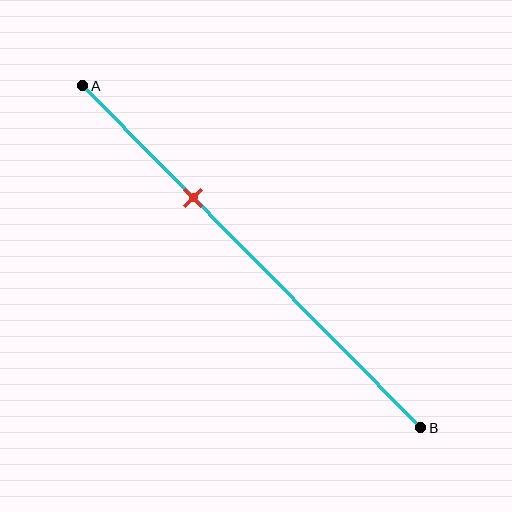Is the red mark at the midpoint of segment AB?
No, the mark is at about 35% from A, not at the 50% midpoint.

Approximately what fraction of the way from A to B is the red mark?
The red mark is approximately 35% of the way from A to B.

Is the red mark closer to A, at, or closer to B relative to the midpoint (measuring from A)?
The red mark is closer to point A than the midpoint of segment AB.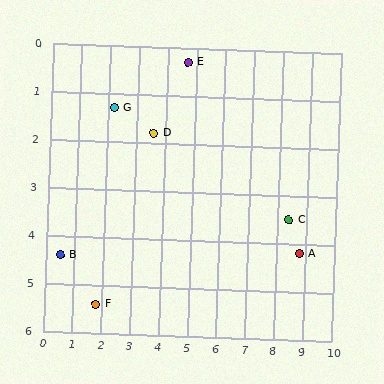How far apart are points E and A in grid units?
Points E and A are about 5.7 grid units apart.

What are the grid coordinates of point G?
Point G is at approximately (2.2, 1.3).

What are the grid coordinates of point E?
Point E is at approximately (4.7, 0.3).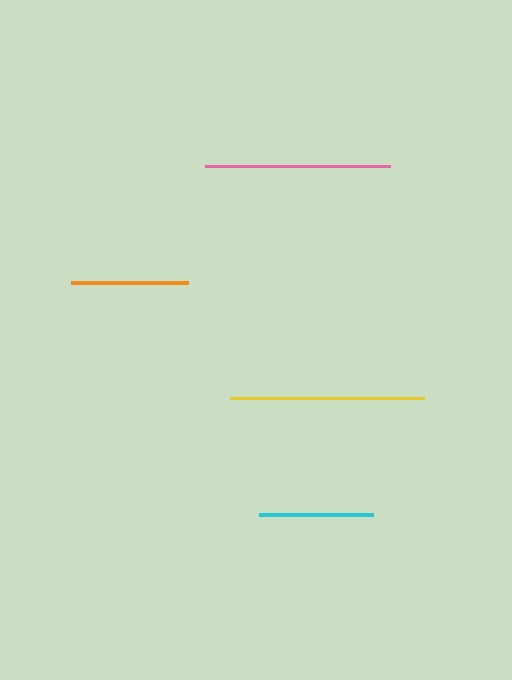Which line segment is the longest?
The yellow line is the longest at approximately 194 pixels.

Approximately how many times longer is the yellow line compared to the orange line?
The yellow line is approximately 1.7 times the length of the orange line.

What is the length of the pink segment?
The pink segment is approximately 185 pixels long.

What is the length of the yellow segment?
The yellow segment is approximately 194 pixels long.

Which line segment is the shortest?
The cyan line is the shortest at approximately 114 pixels.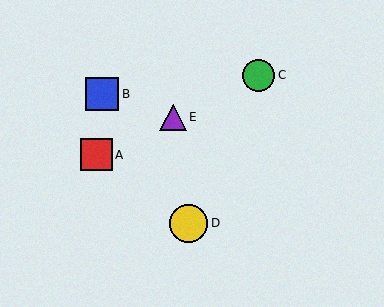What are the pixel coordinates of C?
Object C is at (259, 75).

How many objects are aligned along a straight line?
3 objects (A, C, E) are aligned along a straight line.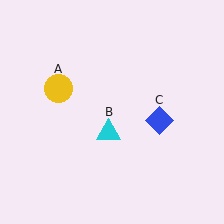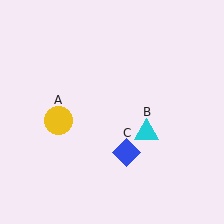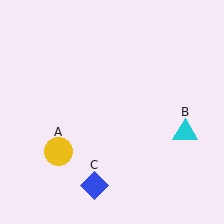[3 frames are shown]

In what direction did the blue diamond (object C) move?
The blue diamond (object C) moved down and to the left.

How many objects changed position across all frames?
3 objects changed position: yellow circle (object A), cyan triangle (object B), blue diamond (object C).